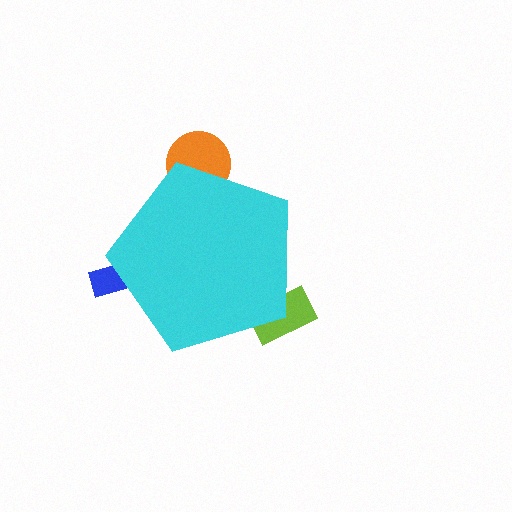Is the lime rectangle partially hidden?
Yes, the lime rectangle is partially hidden behind the cyan pentagon.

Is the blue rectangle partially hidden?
Yes, the blue rectangle is partially hidden behind the cyan pentagon.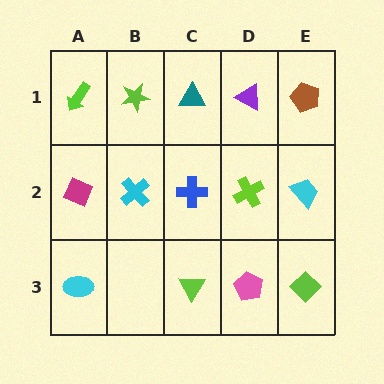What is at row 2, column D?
A lime cross.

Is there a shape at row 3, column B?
No, that cell is empty.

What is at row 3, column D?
A pink pentagon.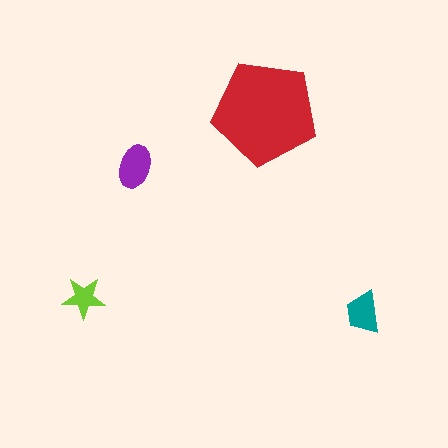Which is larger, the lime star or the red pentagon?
The red pentagon.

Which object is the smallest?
The lime star.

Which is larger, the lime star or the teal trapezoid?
The teal trapezoid.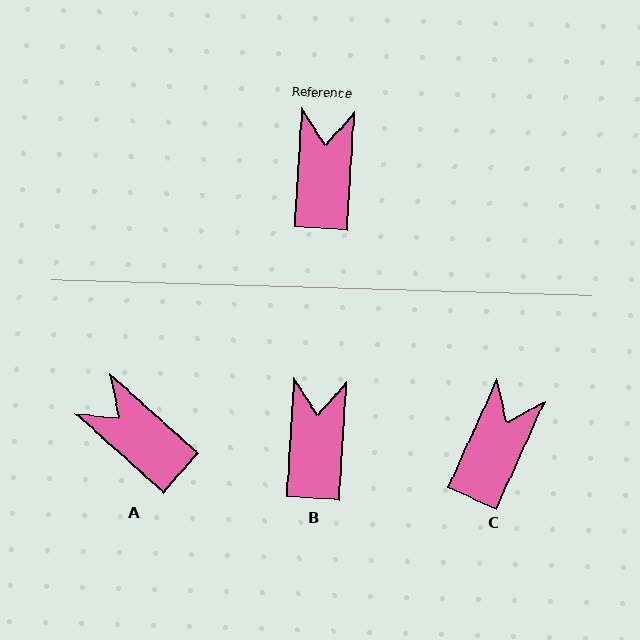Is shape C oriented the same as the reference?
No, it is off by about 21 degrees.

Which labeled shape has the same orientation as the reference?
B.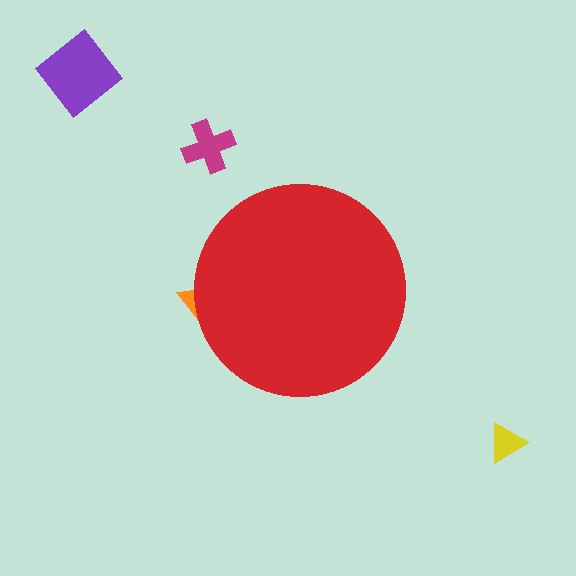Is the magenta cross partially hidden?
No, the magenta cross is fully visible.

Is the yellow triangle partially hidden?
No, the yellow triangle is fully visible.